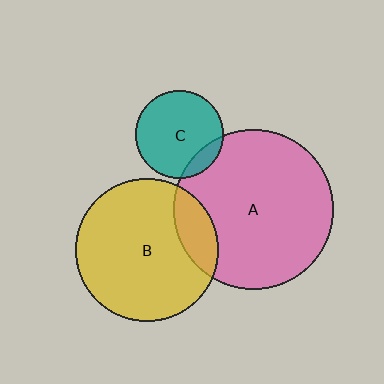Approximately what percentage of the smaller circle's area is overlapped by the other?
Approximately 15%.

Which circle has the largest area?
Circle A (pink).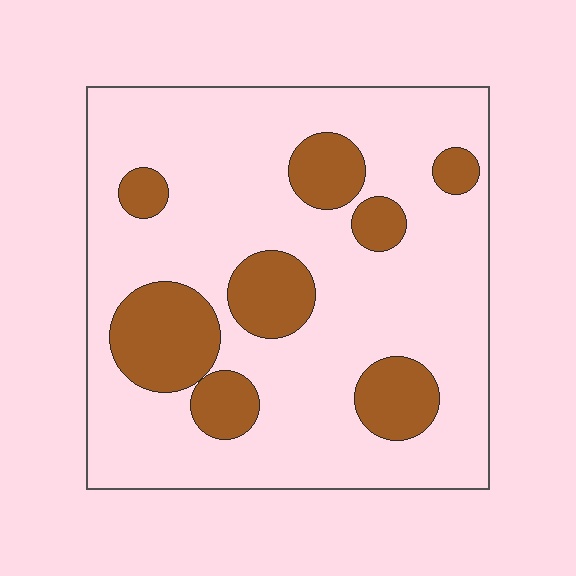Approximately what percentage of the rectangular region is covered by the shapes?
Approximately 20%.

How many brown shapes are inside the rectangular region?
8.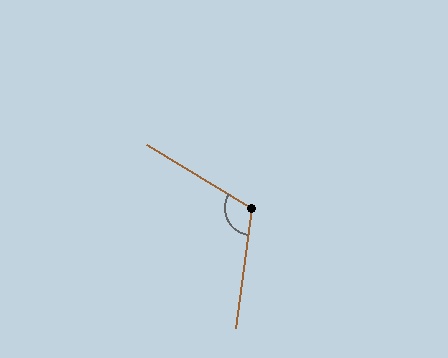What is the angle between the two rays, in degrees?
Approximately 114 degrees.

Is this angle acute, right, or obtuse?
It is obtuse.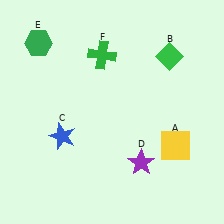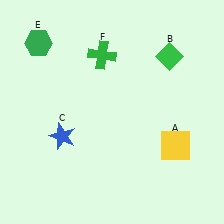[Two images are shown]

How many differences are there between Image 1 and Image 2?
There is 1 difference between the two images.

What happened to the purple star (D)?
The purple star (D) was removed in Image 2. It was in the bottom-right area of Image 1.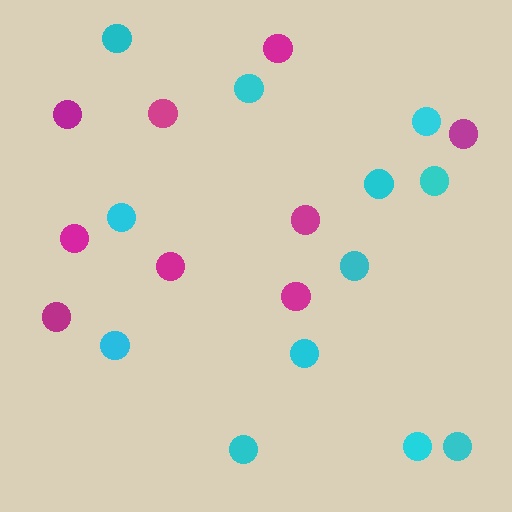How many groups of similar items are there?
There are 2 groups: one group of magenta circles (9) and one group of cyan circles (12).